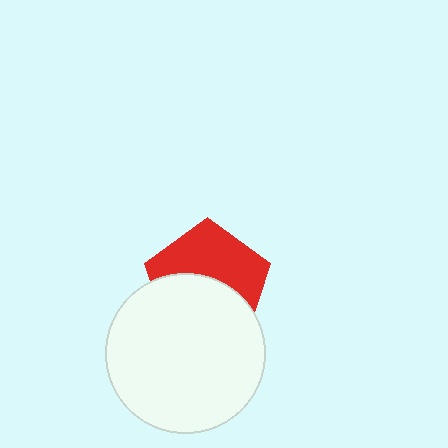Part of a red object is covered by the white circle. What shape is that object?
It is a pentagon.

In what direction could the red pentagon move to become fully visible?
The red pentagon could move up. That would shift it out from behind the white circle entirely.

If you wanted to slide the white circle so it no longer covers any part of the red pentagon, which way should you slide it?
Slide it down — that is the most direct way to separate the two shapes.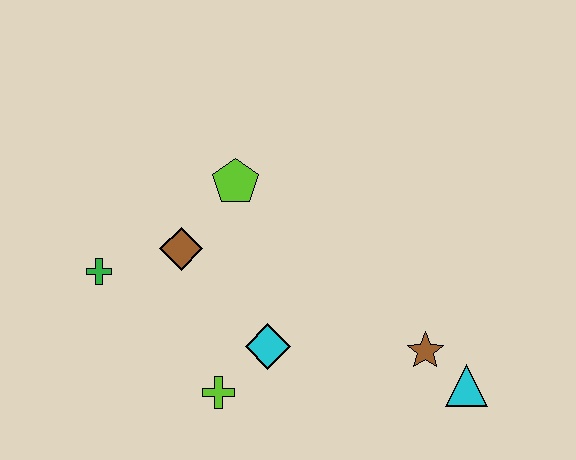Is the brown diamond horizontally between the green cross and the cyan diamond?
Yes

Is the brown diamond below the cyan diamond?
No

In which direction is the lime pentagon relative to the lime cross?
The lime pentagon is above the lime cross.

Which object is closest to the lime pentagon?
The brown diamond is closest to the lime pentagon.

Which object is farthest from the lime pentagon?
The cyan triangle is farthest from the lime pentagon.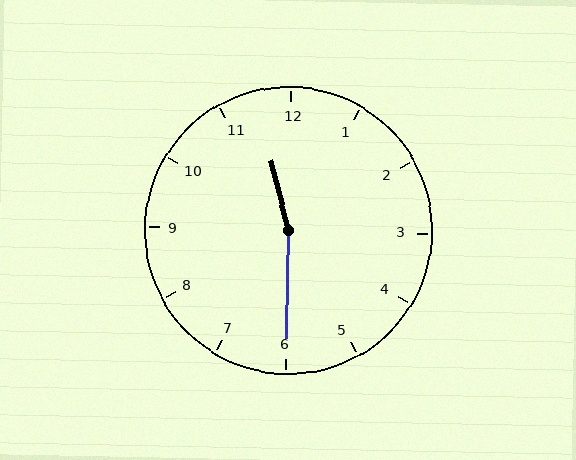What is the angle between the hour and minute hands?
Approximately 165 degrees.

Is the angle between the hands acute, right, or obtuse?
It is obtuse.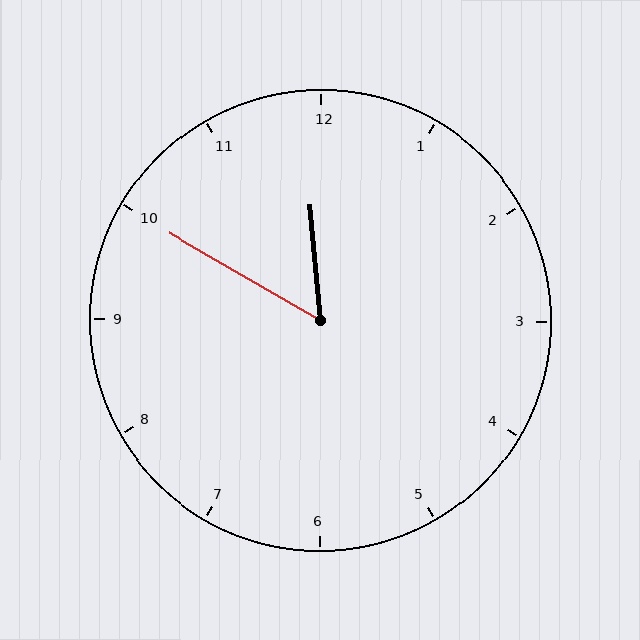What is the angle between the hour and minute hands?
Approximately 55 degrees.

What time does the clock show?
11:50.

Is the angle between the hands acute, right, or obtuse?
It is acute.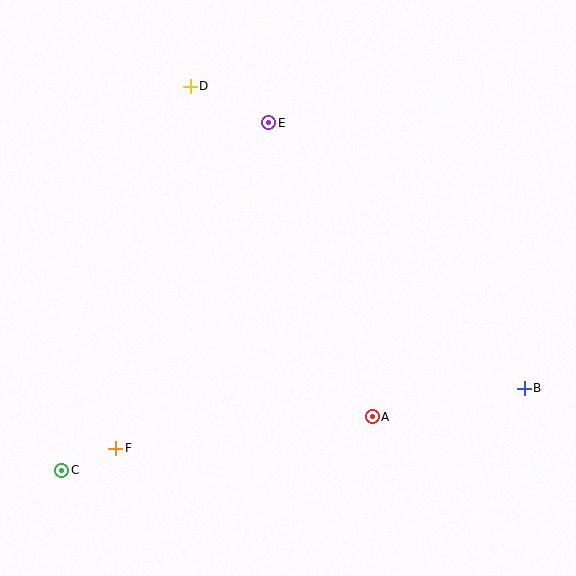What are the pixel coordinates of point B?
Point B is at (524, 388).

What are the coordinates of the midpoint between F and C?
The midpoint between F and C is at (89, 459).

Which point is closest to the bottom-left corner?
Point C is closest to the bottom-left corner.